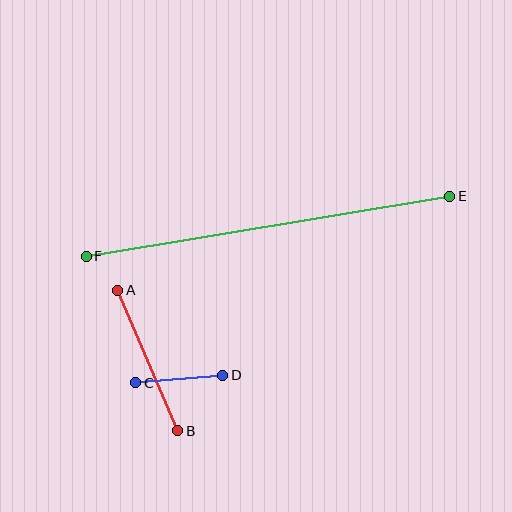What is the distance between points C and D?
The distance is approximately 87 pixels.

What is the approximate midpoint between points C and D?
The midpoint is at approximately (179, 379) pixels.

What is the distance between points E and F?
The distance is approximately 369 pixels.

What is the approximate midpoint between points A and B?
The midpoint is at approximately (148, 361) pixels.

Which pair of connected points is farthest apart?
Points E and F are farthest apart.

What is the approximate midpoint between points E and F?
The midpoint is at approximately (268, 226) pixels.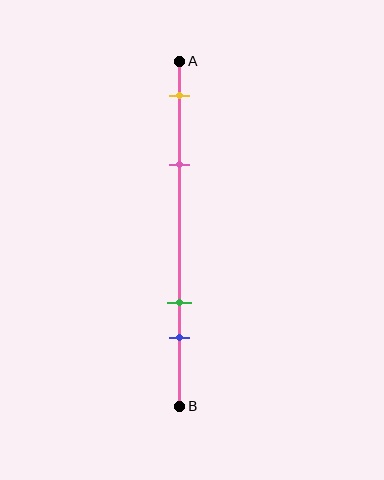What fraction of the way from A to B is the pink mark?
The pink mark is approximately 30% (0.3) of the way from A to B.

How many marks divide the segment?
There are 4 marks dividing the segment.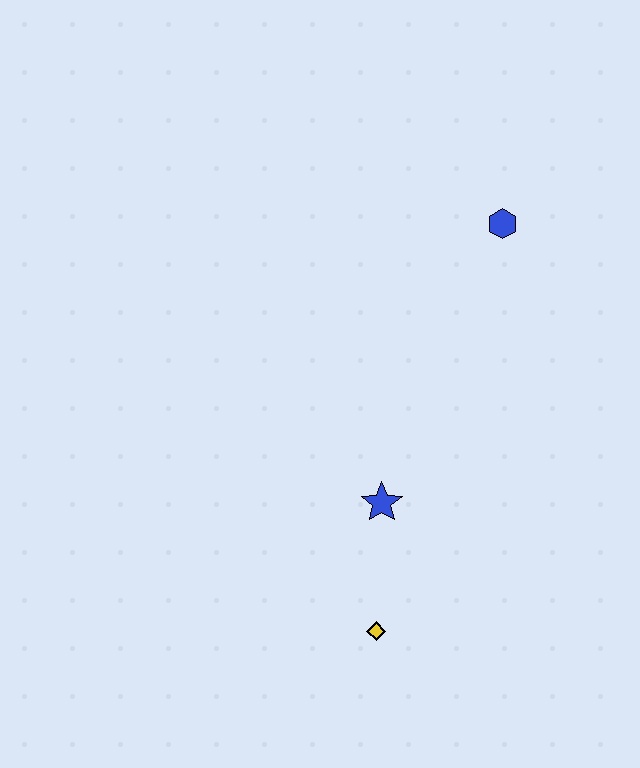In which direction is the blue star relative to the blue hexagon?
The blue star is below the blue hexagon.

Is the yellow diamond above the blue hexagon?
No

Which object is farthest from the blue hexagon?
The yellow diamond is farthest from the blue hexagon.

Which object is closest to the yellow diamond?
The blue star is closest to the yellow diamond.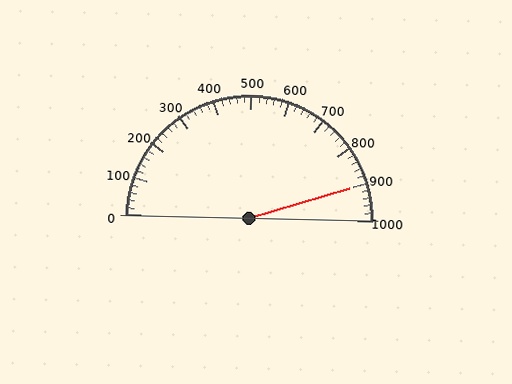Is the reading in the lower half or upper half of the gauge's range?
The reading is in the upper half of the range (0 to 1000).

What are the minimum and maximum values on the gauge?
The gauge ranges from 0 to 1000.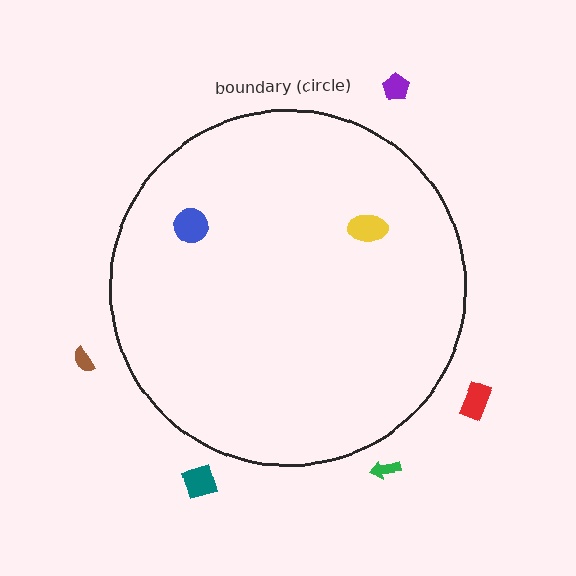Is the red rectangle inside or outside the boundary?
Outside.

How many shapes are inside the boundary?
2 inside, 5 outside.